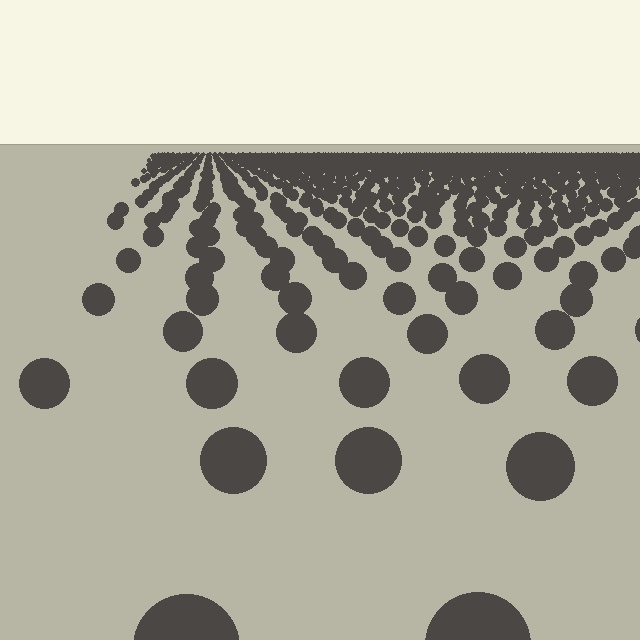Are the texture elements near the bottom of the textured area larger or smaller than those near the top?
Larger. Near the bottom, elements are closer to the viewer and appear at a bigger on-screen size.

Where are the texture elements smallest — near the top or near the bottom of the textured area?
Near the top.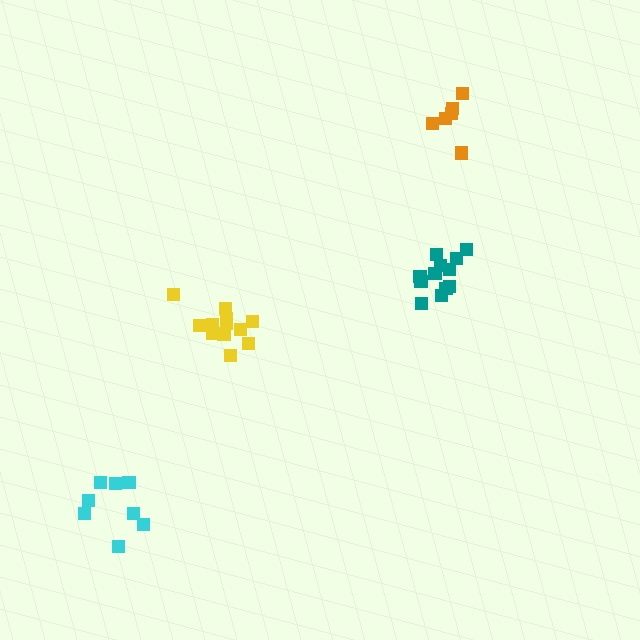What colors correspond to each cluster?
The clusters are colored: yellow, orange, teal, cyan.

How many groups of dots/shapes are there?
There are 4 groups.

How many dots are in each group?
Group 1: 12 dots, Group 2: 6 dots, Group 3: 12 dots, Group 4: 8 dots (38 total).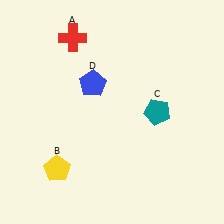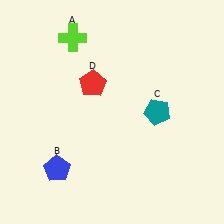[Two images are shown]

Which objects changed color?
A changed from red to lime. B changed from yellow to blue. D changed from blue to red.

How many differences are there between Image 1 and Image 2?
There are 3 differences between the two images.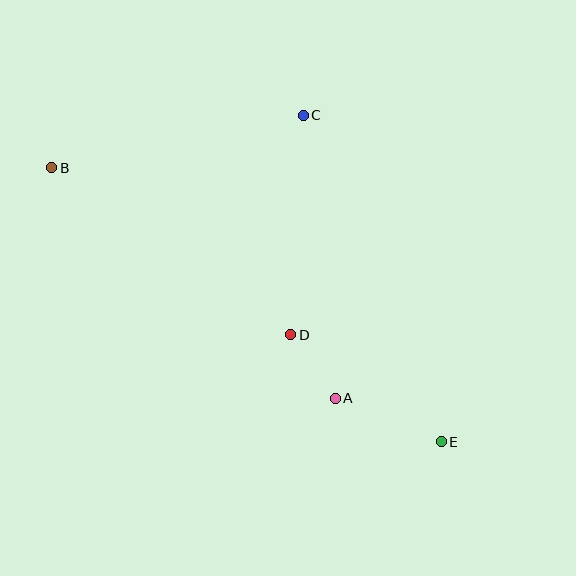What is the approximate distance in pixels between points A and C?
The distance between A and C is approximately 285 pixels.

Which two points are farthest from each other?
Points B and E are farthest from each other.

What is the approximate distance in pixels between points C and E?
The distance between C and E is approximately 354 pixels.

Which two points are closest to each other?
Points A and D are closest to each other.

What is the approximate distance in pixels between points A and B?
The distance between A and B is approximately 365 pixels.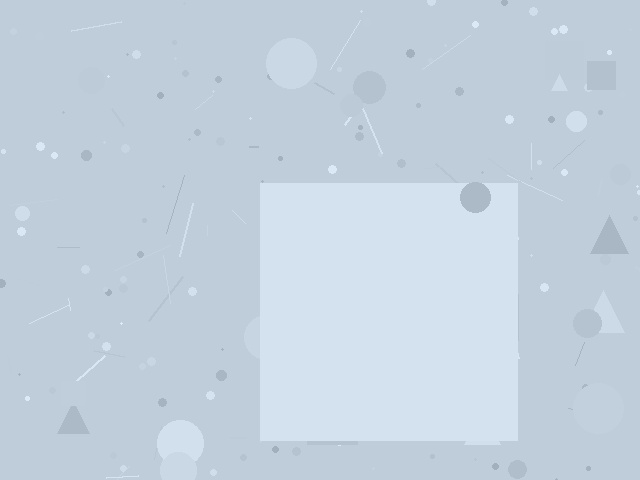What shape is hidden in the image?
A square is hidden in the image.